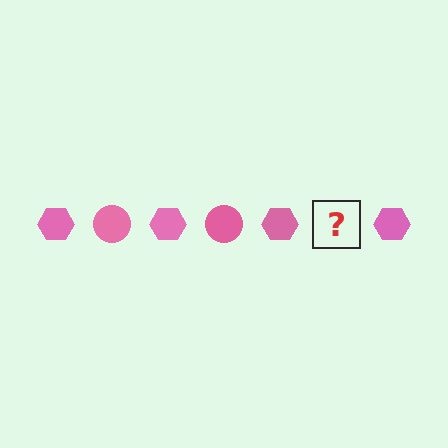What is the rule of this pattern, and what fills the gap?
The rule is that the pattern cycles through hexagon, circle shapes in pink. The gap should be filled with a pink circle.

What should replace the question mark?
The question mark should be replaced with a pink circle.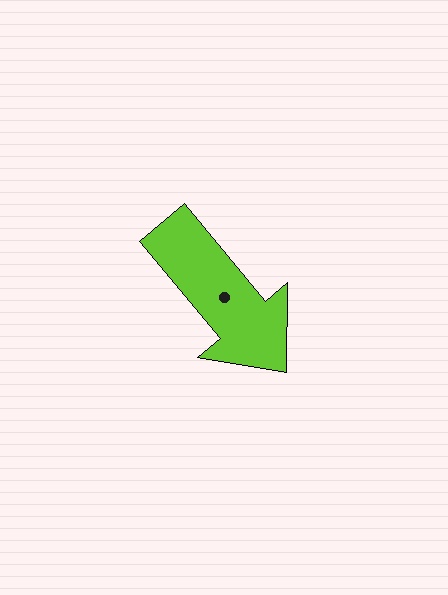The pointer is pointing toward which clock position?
Roughly 5 o'clock.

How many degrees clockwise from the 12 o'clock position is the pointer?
Approximately 140 degrees.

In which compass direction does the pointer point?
Southeast.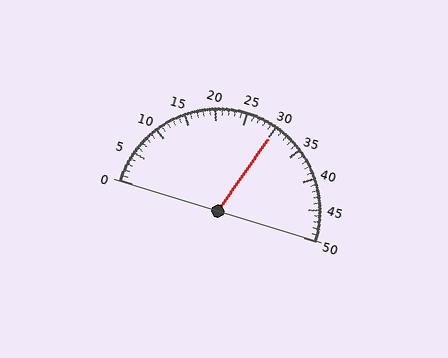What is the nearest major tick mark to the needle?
The nearest major tick mark is 30.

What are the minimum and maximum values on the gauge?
The gauge ranges from 0 to 50.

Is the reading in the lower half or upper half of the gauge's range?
The reading is in the upper half of the range (0 to 50).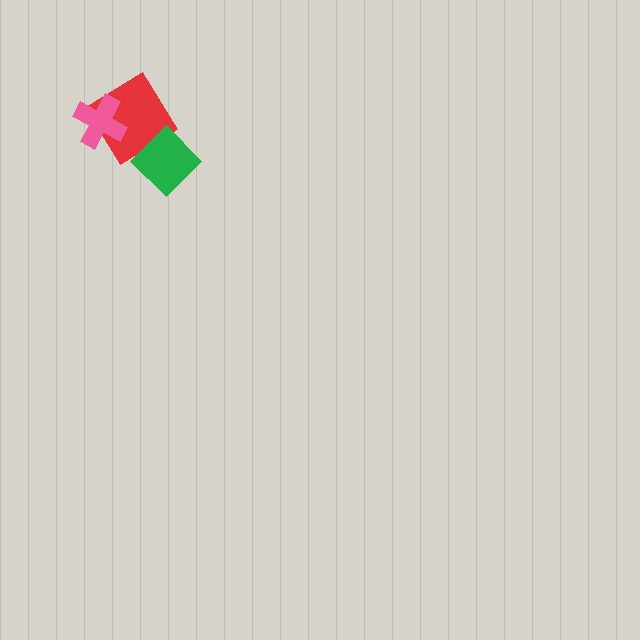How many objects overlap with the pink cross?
1 object overlaps with the pink cross.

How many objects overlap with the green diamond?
1 object overlaps with the green diamond.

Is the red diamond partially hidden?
Yes, it is partially covered by another shape.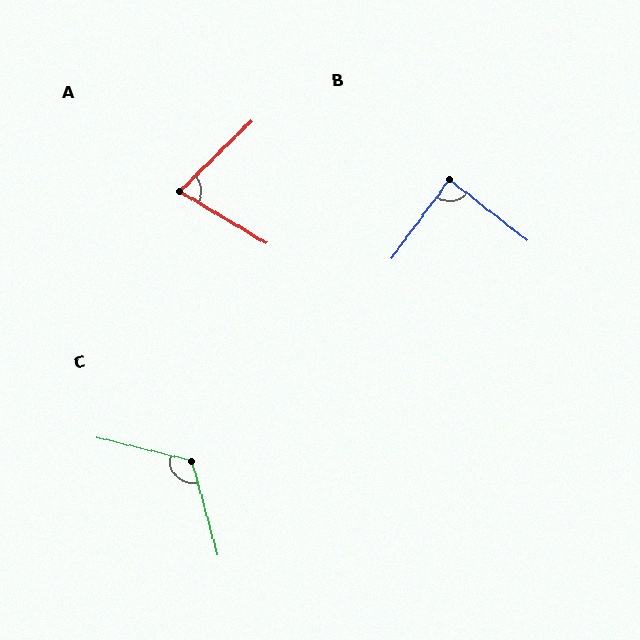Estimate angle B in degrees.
Approximately 88 degrees.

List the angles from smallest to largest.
A (75°), B (88°), C (119°).